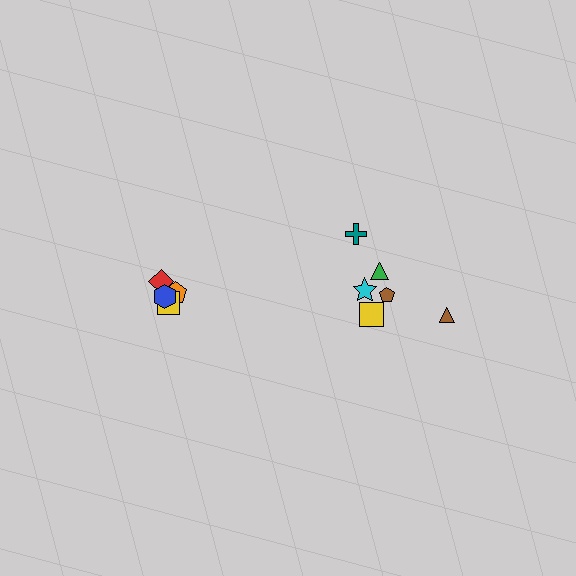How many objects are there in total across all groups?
There are 10 objects.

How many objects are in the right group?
There are 6 objects.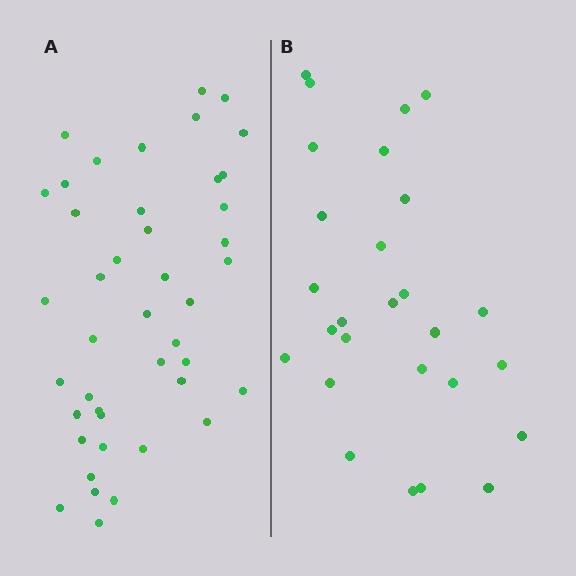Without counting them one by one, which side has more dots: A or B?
Region A (the left region) has more dots.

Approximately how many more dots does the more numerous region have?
Region A has approximately 15 more dots than region B.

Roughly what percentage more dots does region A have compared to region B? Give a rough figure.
About 60% more.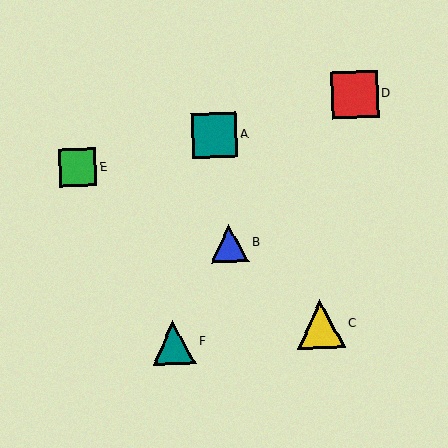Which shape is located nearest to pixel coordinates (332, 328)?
The yellow triangle (labeled C) at (321, 324) is nearest to that location.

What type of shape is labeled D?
Shape D is a red square.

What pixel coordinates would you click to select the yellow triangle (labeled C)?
Click at (321, 324) to select the yellow triangle C.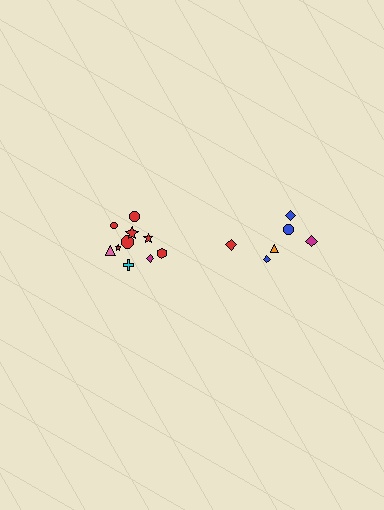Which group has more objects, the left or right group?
The left group.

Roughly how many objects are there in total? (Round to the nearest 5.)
Roughly 15 objects in total.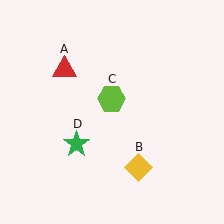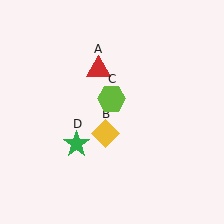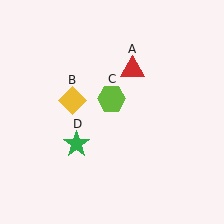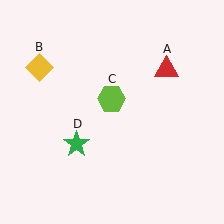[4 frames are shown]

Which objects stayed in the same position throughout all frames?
Lime hexagon (object C) and green star (object D) remained stationary.